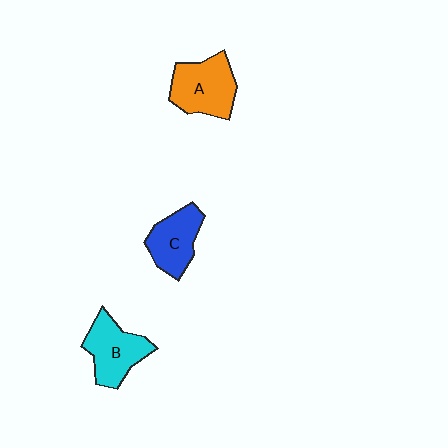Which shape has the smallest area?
Shape C (blue).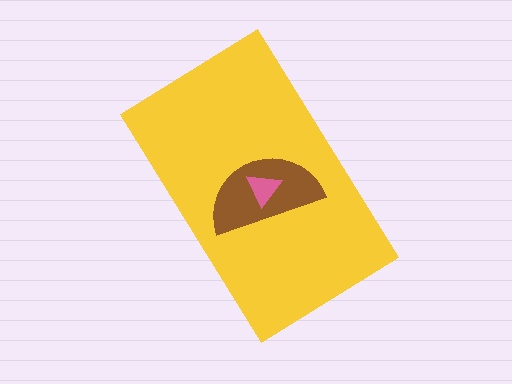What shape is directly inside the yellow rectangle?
The brown semicircle.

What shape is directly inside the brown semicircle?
The pink triangle.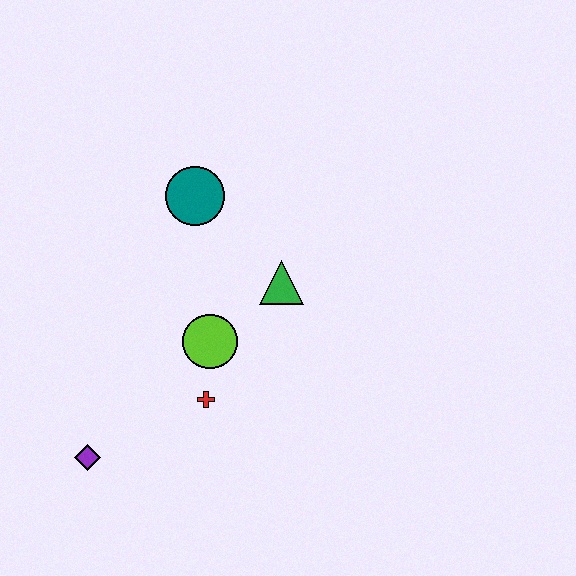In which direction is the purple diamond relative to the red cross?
The purple diamond is to the left of the red cross.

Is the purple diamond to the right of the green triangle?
No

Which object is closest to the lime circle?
The red cross is closest to the lime circle.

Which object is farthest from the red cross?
The teal circle is farthest from the red cross.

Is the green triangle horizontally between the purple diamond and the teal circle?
No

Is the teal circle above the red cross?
Yes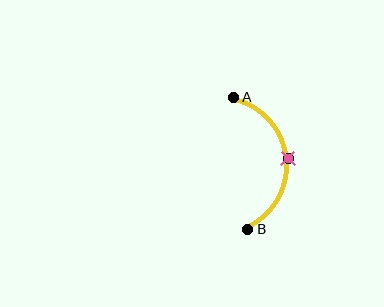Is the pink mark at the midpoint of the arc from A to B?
Yes. The pink mark lies on the arc at equal arc-length from both A and B — it is the arc midpoint.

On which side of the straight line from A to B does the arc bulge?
The arc bulges to the right of the straight line connecting A and B.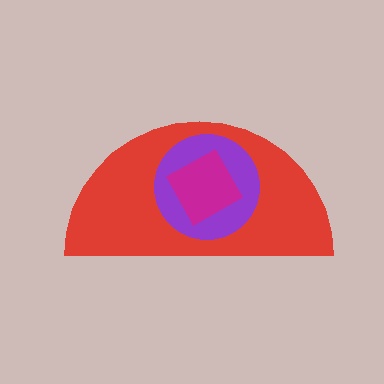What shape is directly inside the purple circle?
The magenta square.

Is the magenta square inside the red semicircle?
Yes.